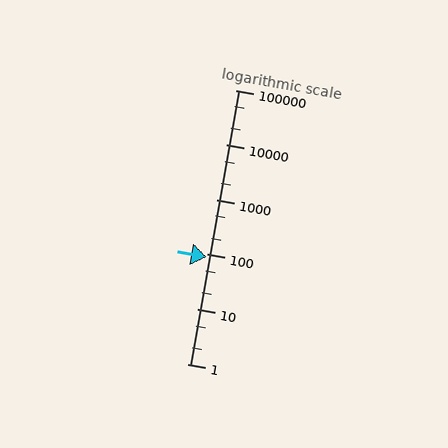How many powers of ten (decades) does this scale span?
The scale spans 5 decades, from 1 to 100000.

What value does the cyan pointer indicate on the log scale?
The pointer indicates approximately 88.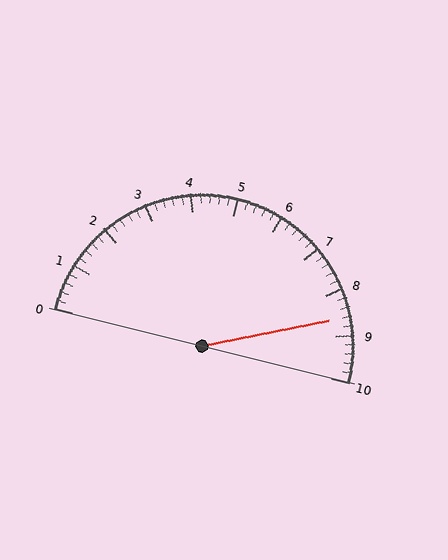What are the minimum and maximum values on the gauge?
The gauge ranges from 0 to 10.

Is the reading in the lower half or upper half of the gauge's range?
The reading is in the upper half of the range (0 to 10).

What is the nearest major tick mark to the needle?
The nearest major tick mark is 9.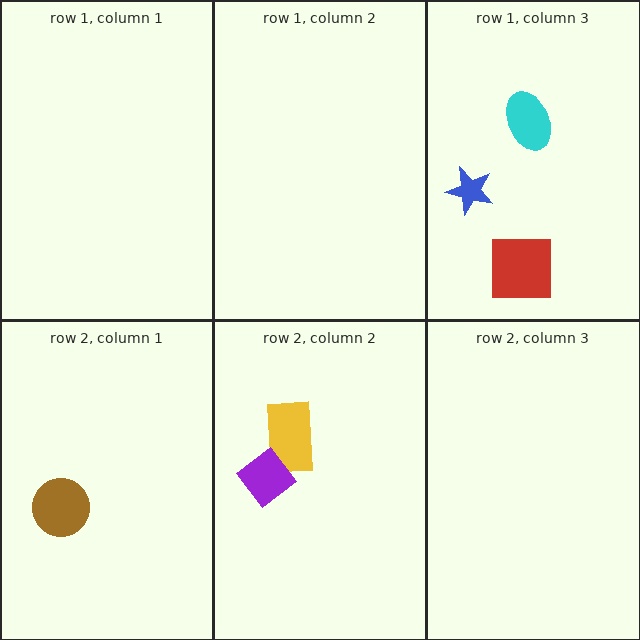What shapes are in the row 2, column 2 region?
The yellow rectangle, the purple diamond.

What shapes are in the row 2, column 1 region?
The brown circle.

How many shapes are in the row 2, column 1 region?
1.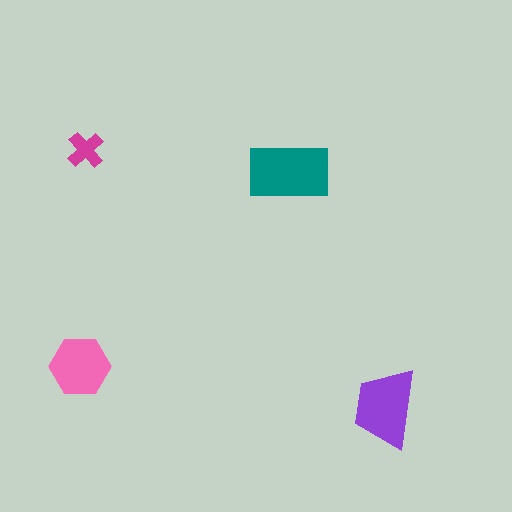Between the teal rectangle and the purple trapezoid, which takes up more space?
The teal rectangle.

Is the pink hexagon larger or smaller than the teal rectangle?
Smaller.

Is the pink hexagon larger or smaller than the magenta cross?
Larger.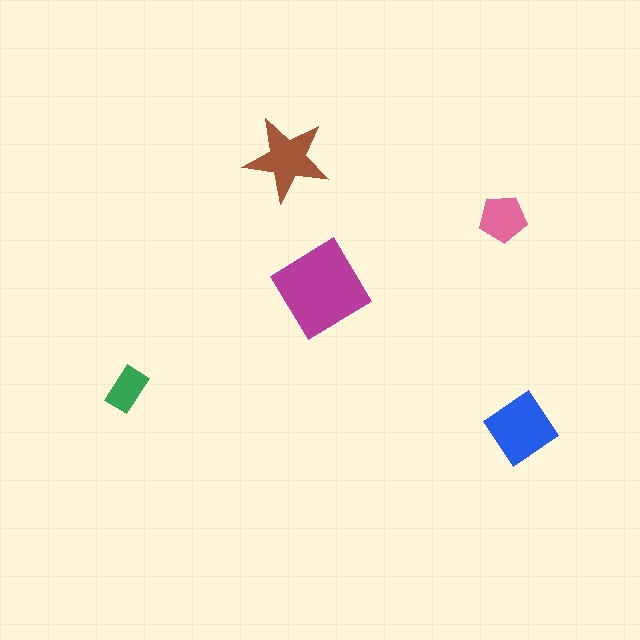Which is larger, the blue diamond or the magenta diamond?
The magenta diamond.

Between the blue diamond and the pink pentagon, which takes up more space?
The blue diamond.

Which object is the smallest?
The green rectangle.